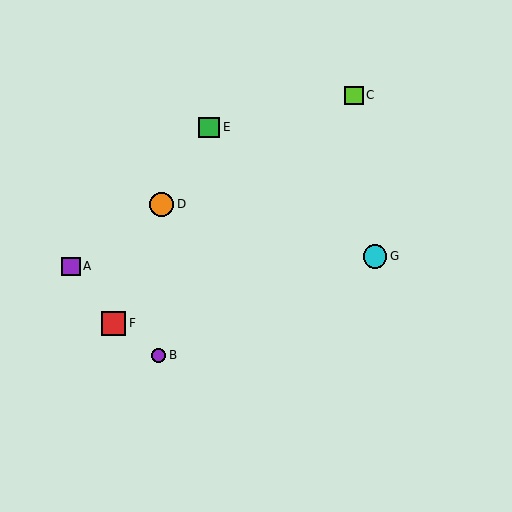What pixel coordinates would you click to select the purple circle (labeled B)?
Click at (159, 355) to select the purple circle B.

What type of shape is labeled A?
Shape A is a purple square.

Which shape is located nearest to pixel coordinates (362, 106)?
The lime square (labeled C) at (354, 95) is nearest to that location.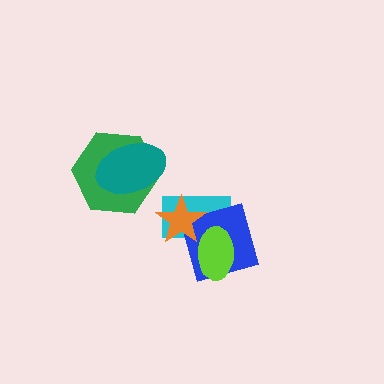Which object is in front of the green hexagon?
The teal ellipse is in front of the green hexagon.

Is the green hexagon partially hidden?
Yes, it is partially covered by another shape.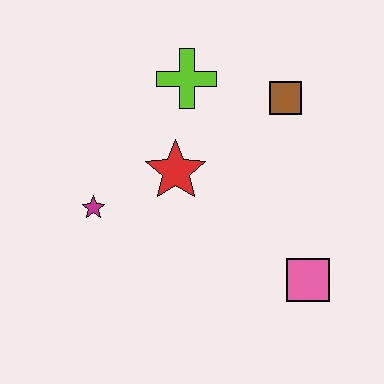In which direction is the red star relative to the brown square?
The red star is to the left of the brown square.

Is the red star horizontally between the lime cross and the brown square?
No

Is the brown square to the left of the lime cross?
No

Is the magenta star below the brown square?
Yes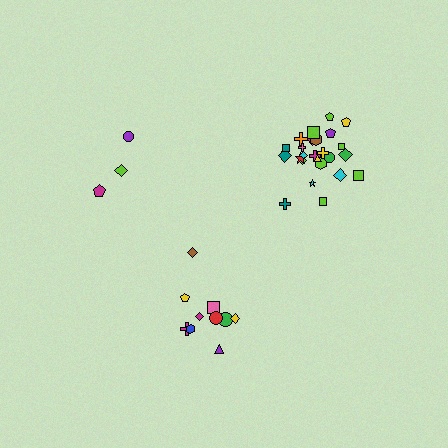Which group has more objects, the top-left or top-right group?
The top-right group.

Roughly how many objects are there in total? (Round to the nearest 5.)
Roughly 40 objects in total.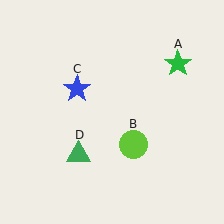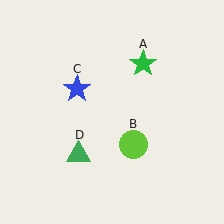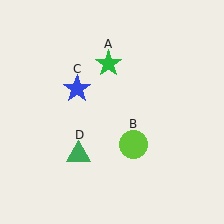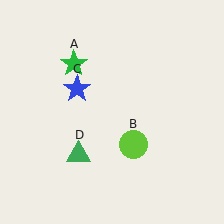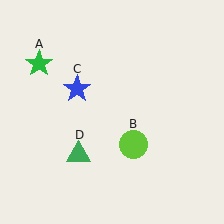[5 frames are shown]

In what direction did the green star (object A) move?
The green star (object A) moved left.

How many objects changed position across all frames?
1 object changed position: green star (object A).